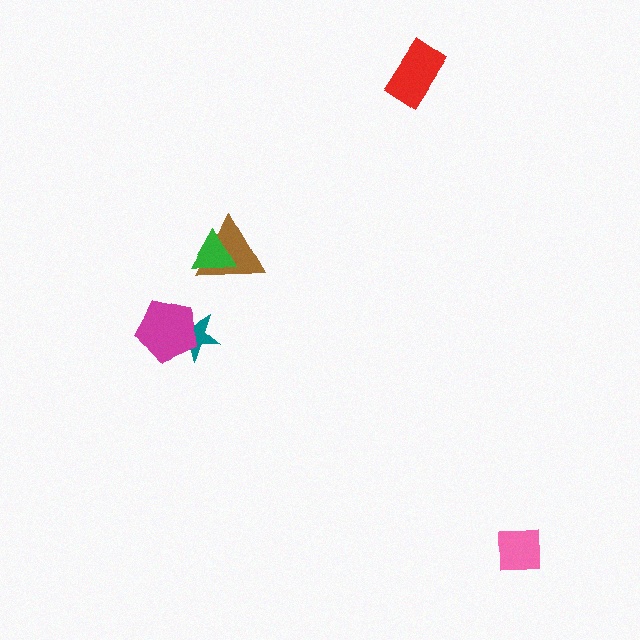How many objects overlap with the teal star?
1 object overlaps with the teal star.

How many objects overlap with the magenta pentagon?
1 object overlaps with the magenta pentagon.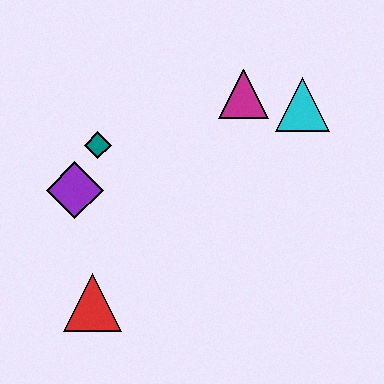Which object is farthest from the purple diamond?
The cyan triangle is farthest from the purple diamond.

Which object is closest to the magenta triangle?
The cyan triangle is closest to the magenta triangle.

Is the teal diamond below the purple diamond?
No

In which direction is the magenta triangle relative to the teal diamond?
The magenta triangle is to the right of the teal diamond.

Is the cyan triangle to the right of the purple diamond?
Yes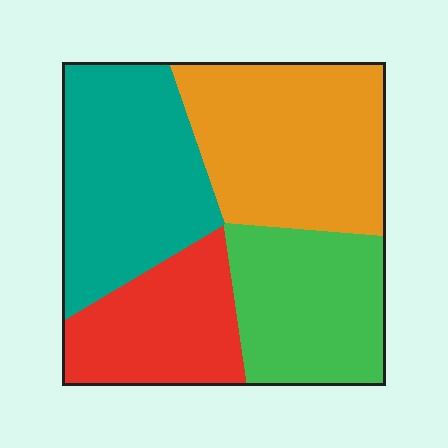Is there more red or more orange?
Orange.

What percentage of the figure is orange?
Orange takes up about one third (1/3) of the figure.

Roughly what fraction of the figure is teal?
Teal takes up between a quarter and a half of the figure.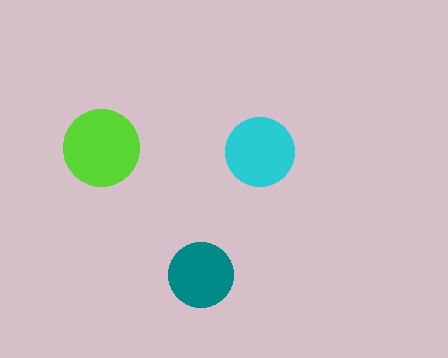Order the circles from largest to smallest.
the lime one, the cyan one, the teal one.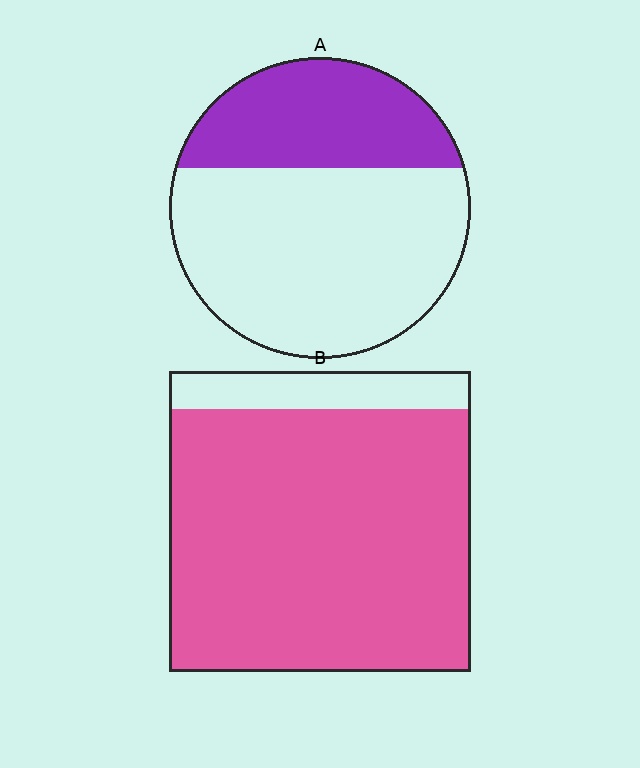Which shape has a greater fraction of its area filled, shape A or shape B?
Shape B.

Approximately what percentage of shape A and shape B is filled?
A is approximately 35% and B is approximately 85%.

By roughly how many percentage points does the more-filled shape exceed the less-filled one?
By roughly 55 percentage points (B over A).